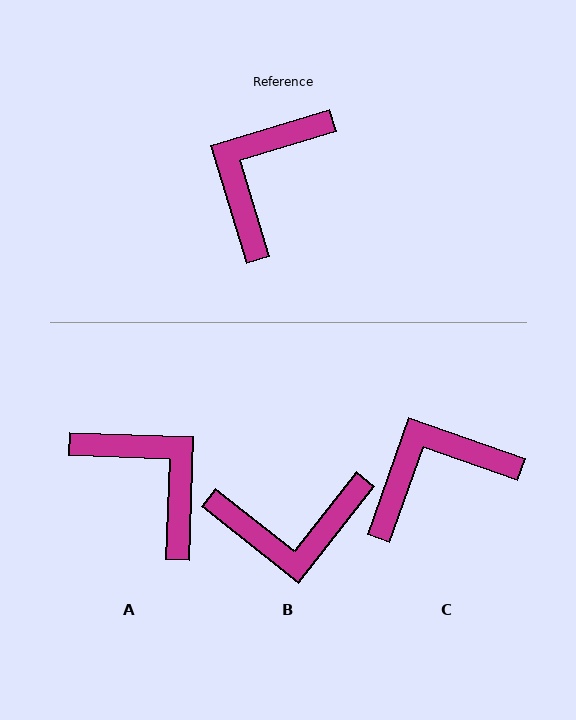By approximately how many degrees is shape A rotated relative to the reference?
Approximately 109 degrees clockwise.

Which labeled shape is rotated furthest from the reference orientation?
B, about 125 degrees away.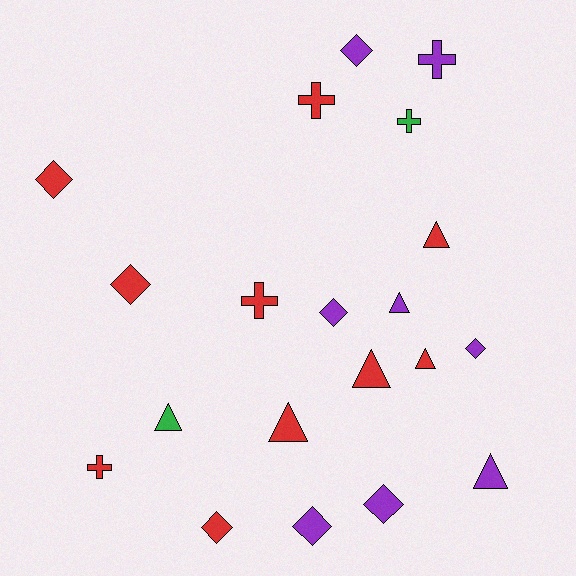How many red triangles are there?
There are 4 red triangles.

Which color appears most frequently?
Red, with 10 objects.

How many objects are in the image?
There are 20 objects.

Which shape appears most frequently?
Diamond, with 8 objects.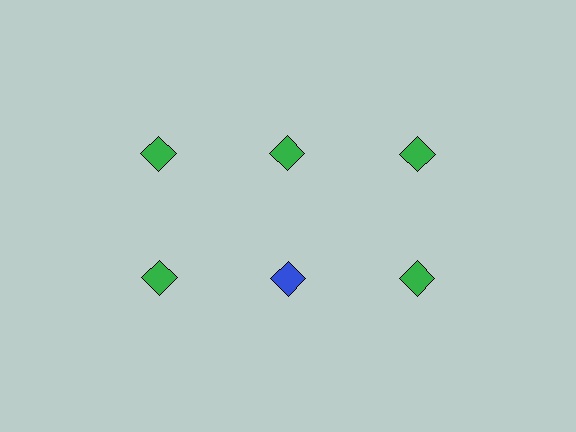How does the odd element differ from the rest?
It has a different color: blue instead of green.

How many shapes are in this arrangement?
There are 6 shapes arranged in a grid pattern.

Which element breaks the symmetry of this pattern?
The blue diamond in the second row, second from left column breaks the symmetry. All other shapes are green diamonds.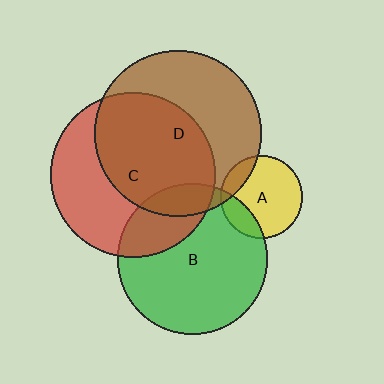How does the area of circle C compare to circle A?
Approximately 4.0 times.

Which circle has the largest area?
Circle D (brown).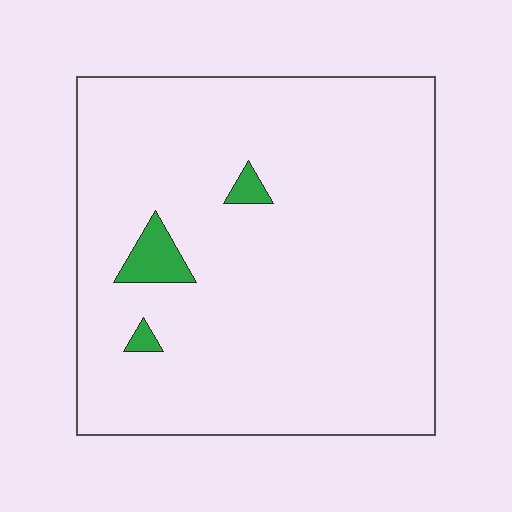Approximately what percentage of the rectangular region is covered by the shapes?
Approximately 5%.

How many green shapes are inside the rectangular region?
3.